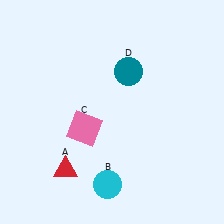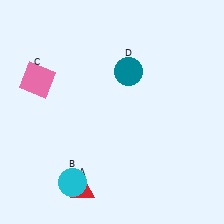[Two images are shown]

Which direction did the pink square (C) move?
The pink square (C) moved up.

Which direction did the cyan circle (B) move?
The cyan circle (B) moved left.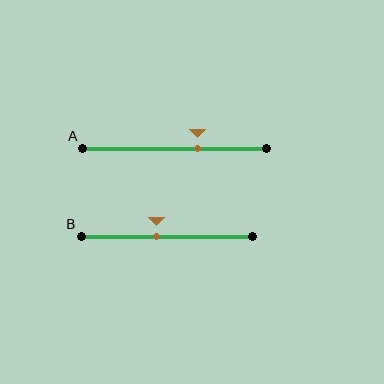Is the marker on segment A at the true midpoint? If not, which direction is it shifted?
No, the marker on segment A is shifted to the right by about 12% of the segment length.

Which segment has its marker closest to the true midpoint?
Segment B has its marker closest to the true midpoint.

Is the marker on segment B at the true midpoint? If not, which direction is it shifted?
No, the marker on segment B is shifted to the left by about 6% of the segment length.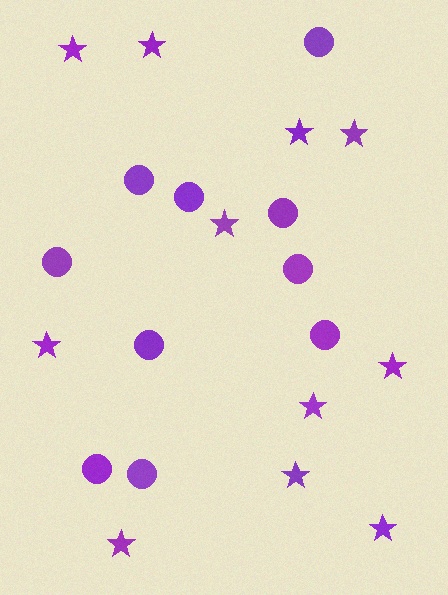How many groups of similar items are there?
There are 2 groups: one group of circles (10) and one group of stars (11).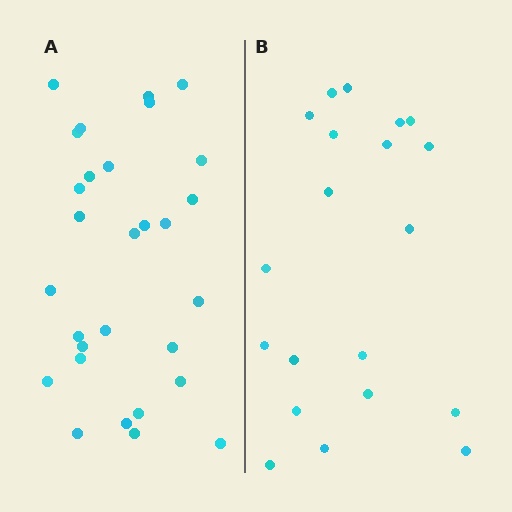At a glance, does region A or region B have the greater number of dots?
Region A (the left region) has more dots.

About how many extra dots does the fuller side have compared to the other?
Region A has roughly 8 or so more dots than region B.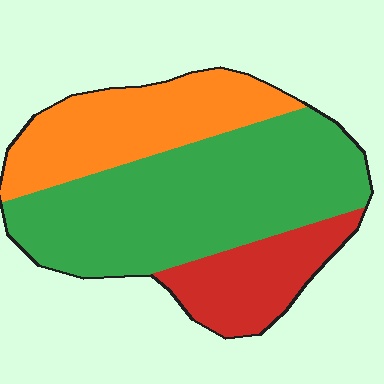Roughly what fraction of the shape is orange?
Orange takes up between a quarter and a half of the shape.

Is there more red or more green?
Green.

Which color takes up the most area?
Green, at roughly 55%.